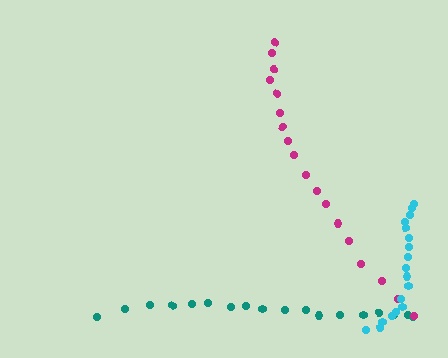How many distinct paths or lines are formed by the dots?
There are 3 distinct paths.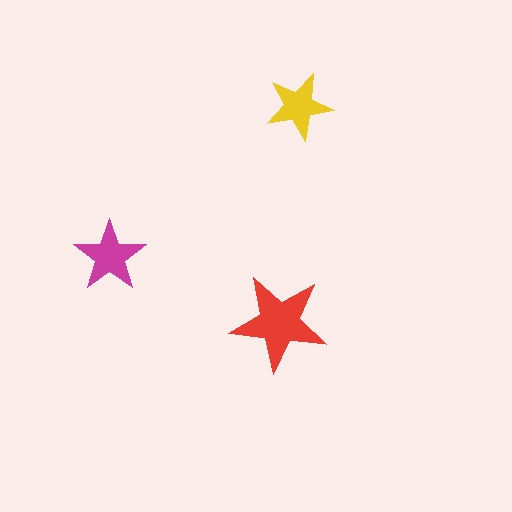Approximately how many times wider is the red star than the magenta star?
About 1.5 times wider.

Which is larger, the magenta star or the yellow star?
The magenta one.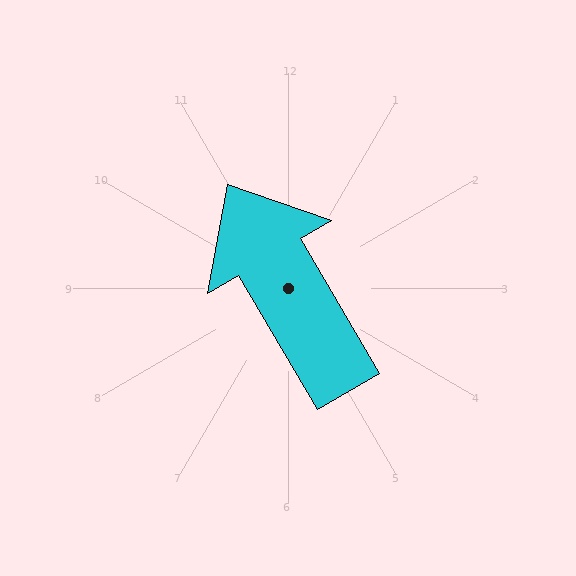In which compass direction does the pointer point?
Northwest.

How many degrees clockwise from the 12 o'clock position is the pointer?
Approximately 330 degrees.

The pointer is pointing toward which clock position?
Roughly 11 o'clock.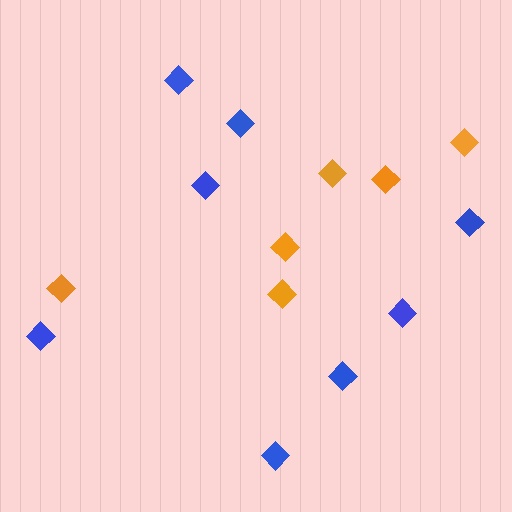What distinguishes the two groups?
There are 2 groups: one group of blue diamonds (8) and one group of orange diamonds (6).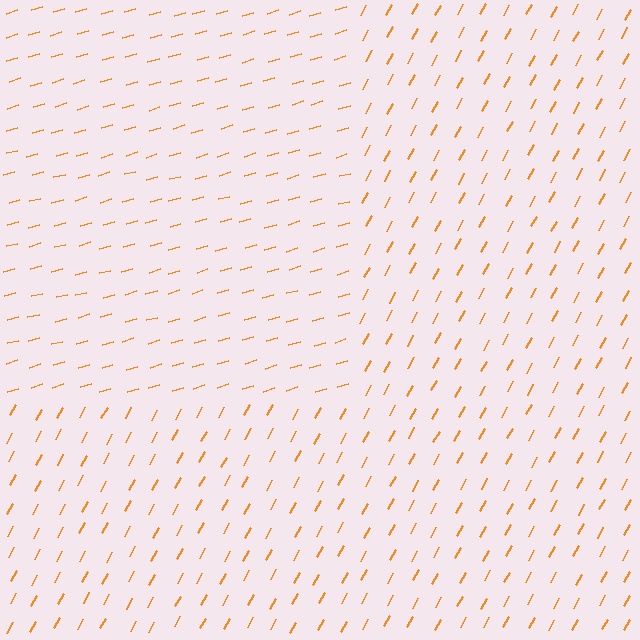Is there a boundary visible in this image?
Yes, there is a texture boundary formed by a change in line orientation.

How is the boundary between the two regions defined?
The boundary is defined purely by a change in line orientation (approximately 45 degrees difference). All lines are the same color and thickness.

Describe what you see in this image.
The image is filled with small orange line segments. A rectangle region in the image has lines oriented differently from the surrounding lines, creating a visible texture boundary.